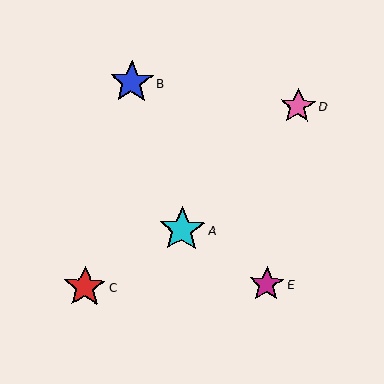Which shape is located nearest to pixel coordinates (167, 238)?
The cyan star (labeled A) at (182, 230) is nearest to that location.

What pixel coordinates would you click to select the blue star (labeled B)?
Click at (131, 82) to select the blue star B.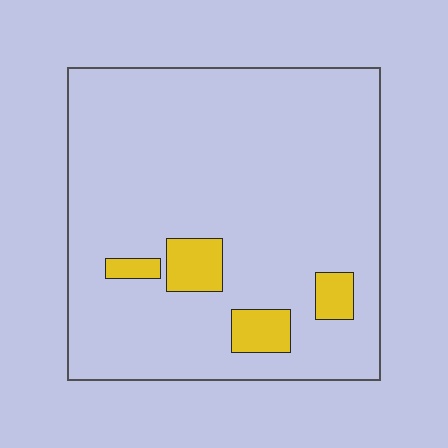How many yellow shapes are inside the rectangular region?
4.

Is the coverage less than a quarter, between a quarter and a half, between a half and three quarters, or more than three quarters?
Less than a quarter.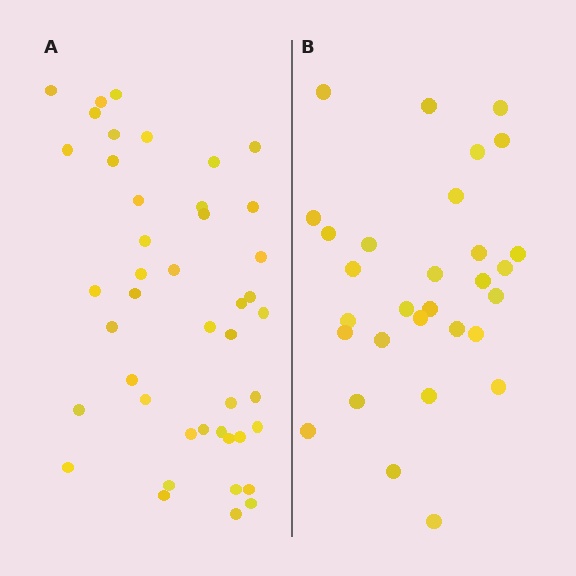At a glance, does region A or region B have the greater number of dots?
Region A (the left region) has more dots.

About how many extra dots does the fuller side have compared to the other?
Region A has approximately 15 more dots than region B.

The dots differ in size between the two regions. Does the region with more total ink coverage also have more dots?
No. Region B has more total ink coverage because its dots are larger, but region A actually contains more individual dots. Total area can be misleading — the number of items is what matters here.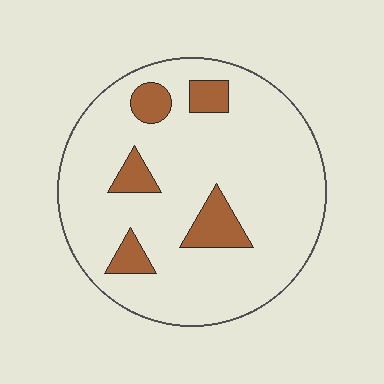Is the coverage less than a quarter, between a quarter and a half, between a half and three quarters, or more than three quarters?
Less than a quarter.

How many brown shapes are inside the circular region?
5.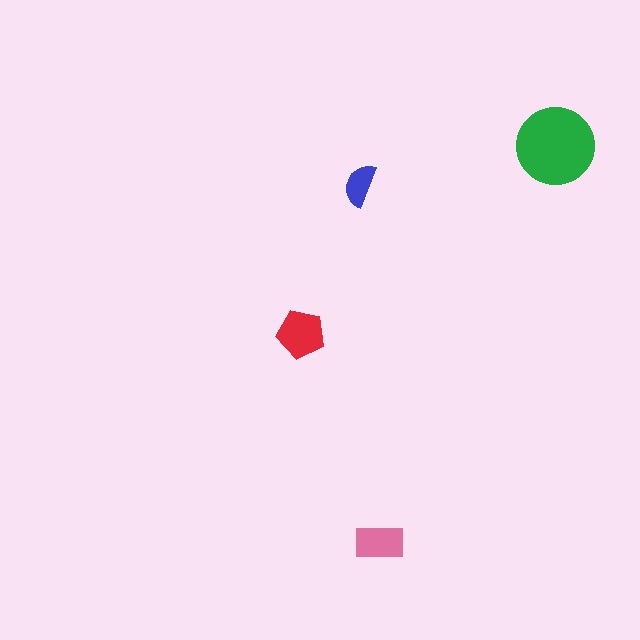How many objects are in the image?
There are 4 objects in the image.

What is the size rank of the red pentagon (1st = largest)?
2nd.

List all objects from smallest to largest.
The blue semicircle, the pink rectangle, the red pentagon, the green circle.